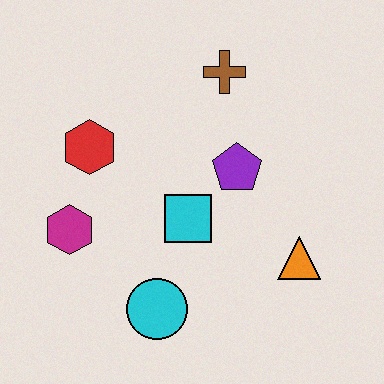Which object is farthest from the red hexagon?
The orange triangle is farthest from the red hexagon.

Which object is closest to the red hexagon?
The magenta hexagon is closest to the red hexagon.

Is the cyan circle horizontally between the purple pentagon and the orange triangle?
No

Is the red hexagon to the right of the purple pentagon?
No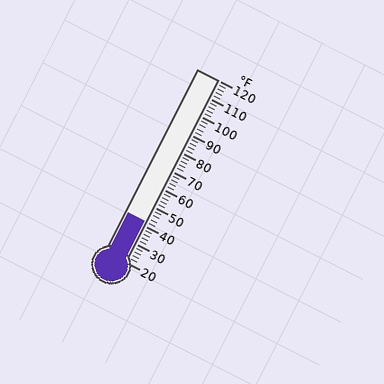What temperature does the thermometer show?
The thermometer shows approximately 42°F.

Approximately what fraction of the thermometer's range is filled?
The thermometer is filled to approximately 20% of its range.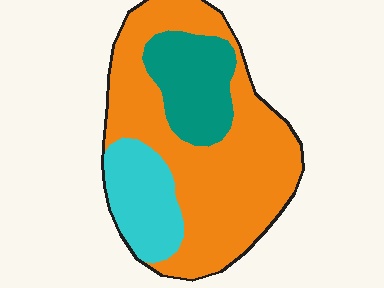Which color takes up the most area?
Orange, at roughly 65%.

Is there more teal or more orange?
Orange.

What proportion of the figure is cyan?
Cyan covers around 20% of the figure.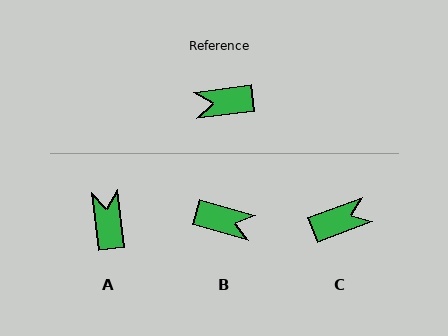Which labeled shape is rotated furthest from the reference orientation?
C, about 167 degrees away.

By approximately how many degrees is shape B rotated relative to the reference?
Approximately 157 degrees counter-clockwise.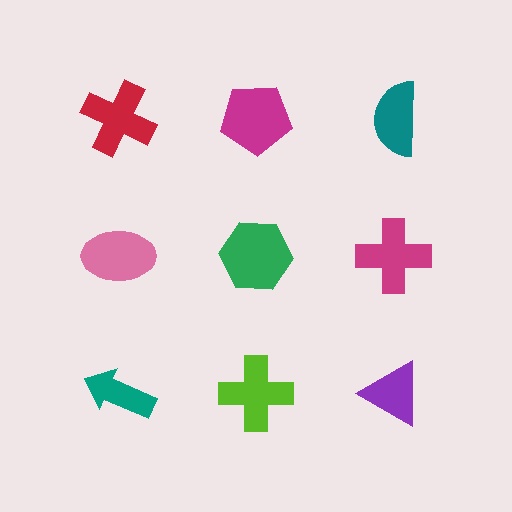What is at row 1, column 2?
A magenta pentagon.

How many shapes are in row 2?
3 shapes.